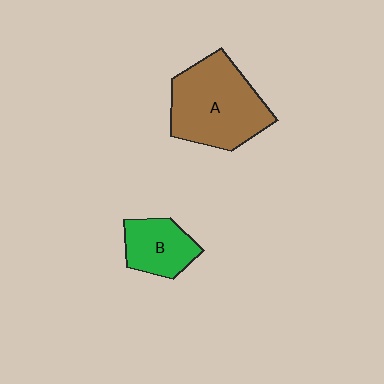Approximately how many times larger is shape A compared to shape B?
Approximately 2.0 times.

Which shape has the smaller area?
Shape B (green).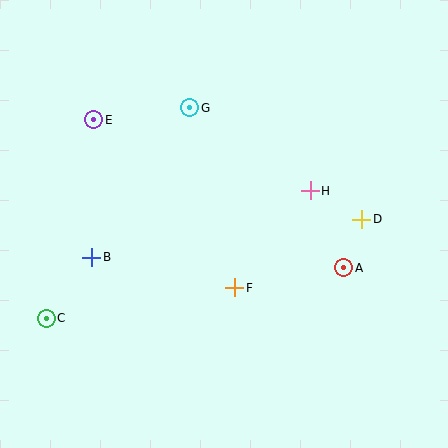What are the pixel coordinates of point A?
Point A is at (344, 268).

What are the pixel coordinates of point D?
Point D is at (362, 219).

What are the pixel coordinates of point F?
Point F is at (235, 288).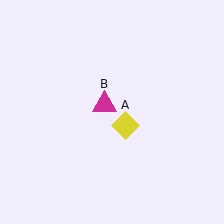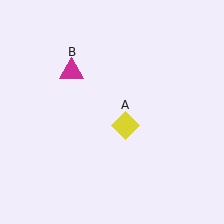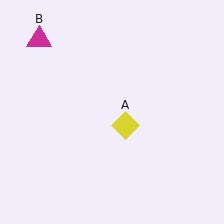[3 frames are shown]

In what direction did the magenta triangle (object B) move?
The magenta triangle (object B) moved up and to the left.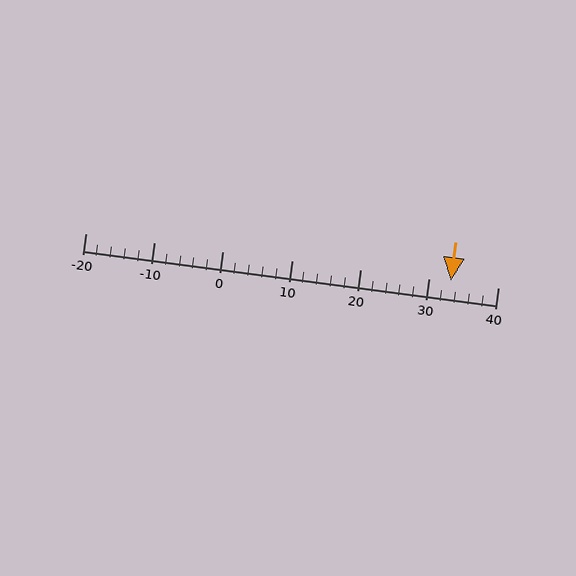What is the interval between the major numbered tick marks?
The major tick marks are spaced 10 units apart.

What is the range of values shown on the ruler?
The ruler shows values from -20 to 40.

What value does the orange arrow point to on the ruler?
The orange arrow points to approximately 33.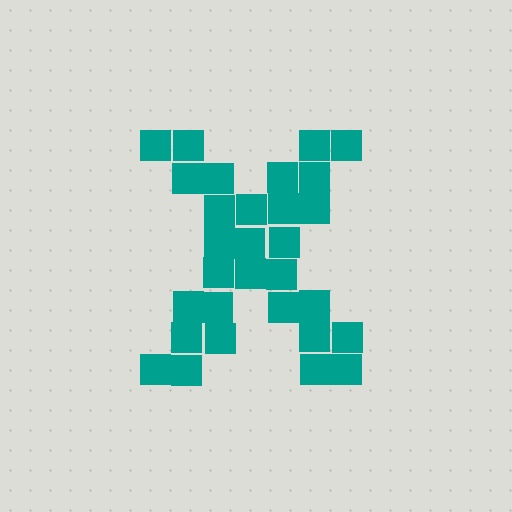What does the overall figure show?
The overall figure shows the letter X.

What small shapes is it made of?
It is made of small squares.